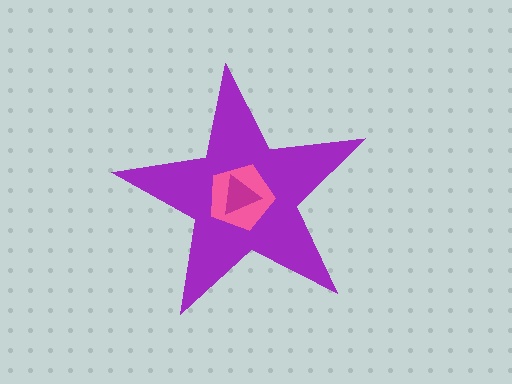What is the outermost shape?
The purple star.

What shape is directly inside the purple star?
The pink pentagon.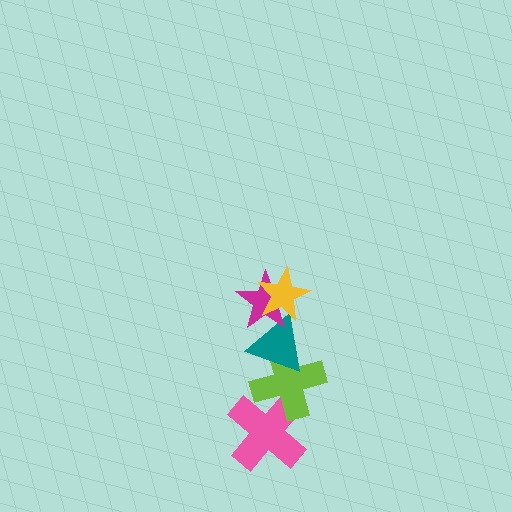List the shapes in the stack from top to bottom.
From top to bottom: the yellow star, the magenta star, the teal triangle, the lime cross, the pink cross.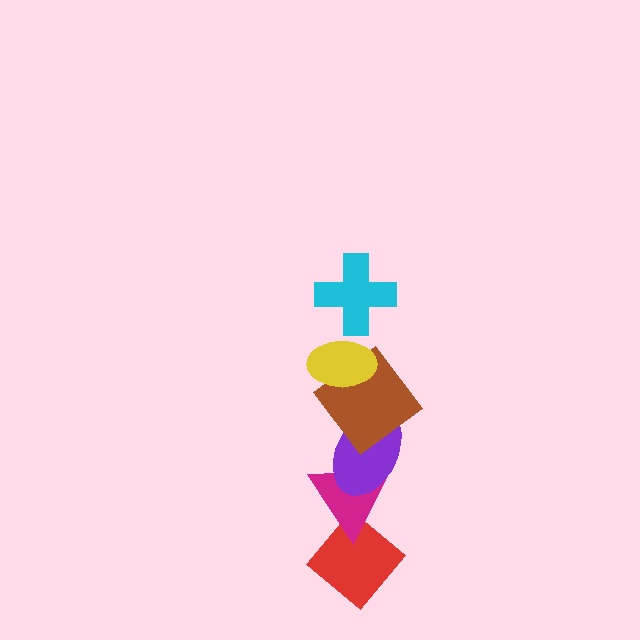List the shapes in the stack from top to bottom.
From top to bottom: the cyan cross, the yellow ellipse, the brown diamond, the purple ellipse, the magenta triangle, the red diamond.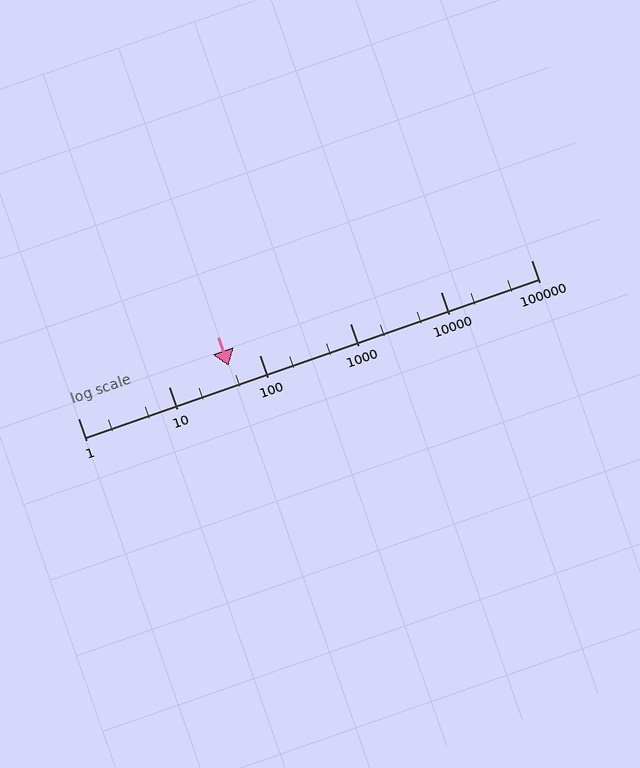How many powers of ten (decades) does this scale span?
The scale spans 5 decades, from 1 to 100000.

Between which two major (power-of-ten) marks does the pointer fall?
The pointer is between 10 and 100.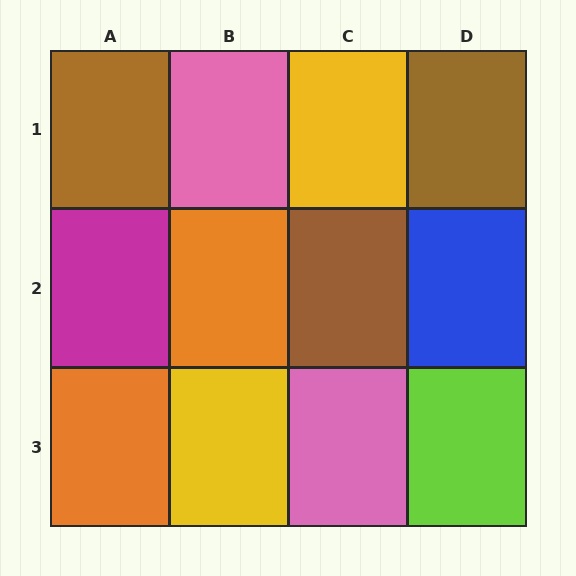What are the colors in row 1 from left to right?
Brown, pink, yellow, brown.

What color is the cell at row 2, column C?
Brown.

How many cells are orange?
2 cells are orange.